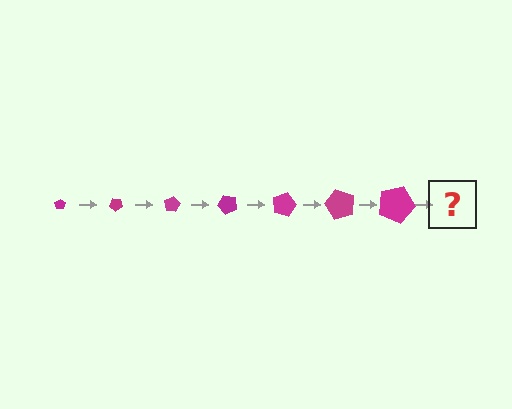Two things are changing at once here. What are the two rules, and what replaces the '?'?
The two rules are that the pentagon grows larger each step and it rotates 40 degrees each step. The '?' should be a pentagon, larger than the previous one and rotated 280 degrees from the start.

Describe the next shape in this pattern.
It should be a pentagon, larger than the previous one and rotated 280 degrees from the start.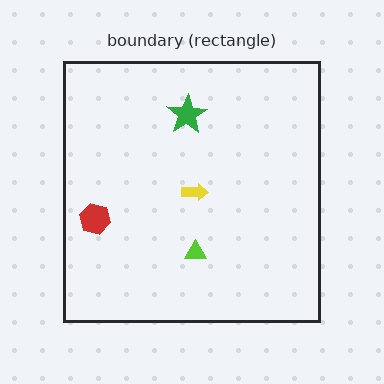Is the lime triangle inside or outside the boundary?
Inside.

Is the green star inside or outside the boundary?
Inside.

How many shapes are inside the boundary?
4 inside, 0 outside.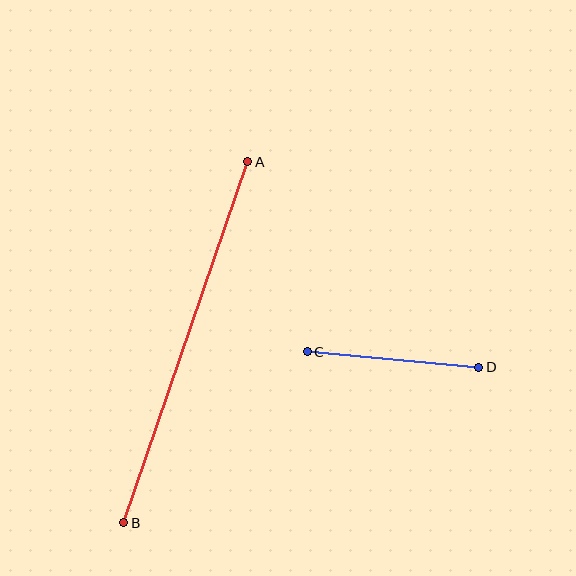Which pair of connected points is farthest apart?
Points A and B are farthest apart.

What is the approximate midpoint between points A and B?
The midpoint is at approximately (186, 342) pixels.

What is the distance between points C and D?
The distance is approximately 172 pixels.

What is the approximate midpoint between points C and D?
The midpoint is at approximately (393, 360) pixels.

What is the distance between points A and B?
The distance is approximately 382 pixels.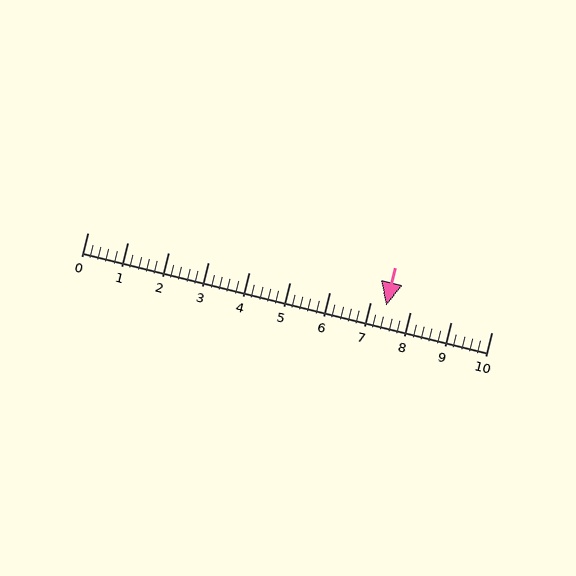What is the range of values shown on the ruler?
The ruler shows values from 0 to 10.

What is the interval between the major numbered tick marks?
The major tick marks are spaced 1 units apart.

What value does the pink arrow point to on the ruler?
The pink arrow points to approximately 7.4.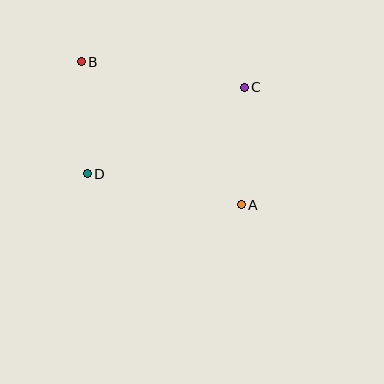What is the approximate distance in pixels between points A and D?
The distance between A and D is approximately 157 pixels.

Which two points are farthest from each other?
Points A and B are farthest from each other.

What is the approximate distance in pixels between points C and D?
The distance between C and D is approximately 179 pixels.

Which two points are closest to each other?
Points B and D are closest to each other.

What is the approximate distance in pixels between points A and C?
The distance between A and C is approximately 117 pixels.